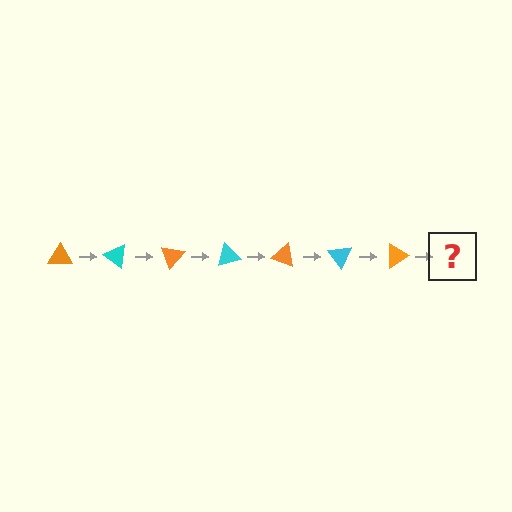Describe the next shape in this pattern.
It should be a cyan triangle, rotated 245 degrees from the start.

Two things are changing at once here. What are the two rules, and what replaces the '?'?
The two rules are that it rotates 35 degrees each step and the color cycles through orange and cyan. The '?' should be a cyan triangle, rotated 245 degrees from the start.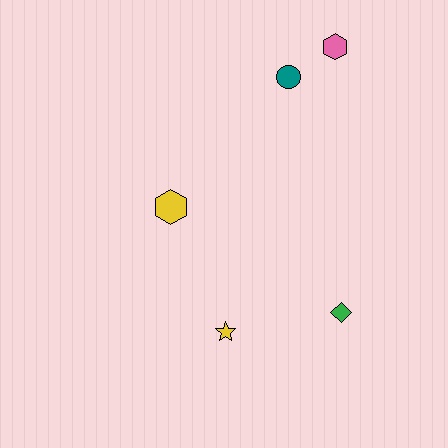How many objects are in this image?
There are 5 objects.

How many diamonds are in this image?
There is 1 diamond.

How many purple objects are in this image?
There are no purple objects.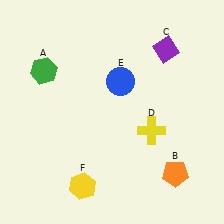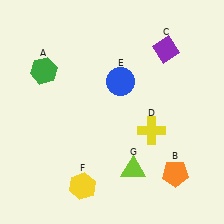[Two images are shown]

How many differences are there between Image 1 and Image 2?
There is 1 difference between the two images.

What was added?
A lime triangle (G) was added in Image 2.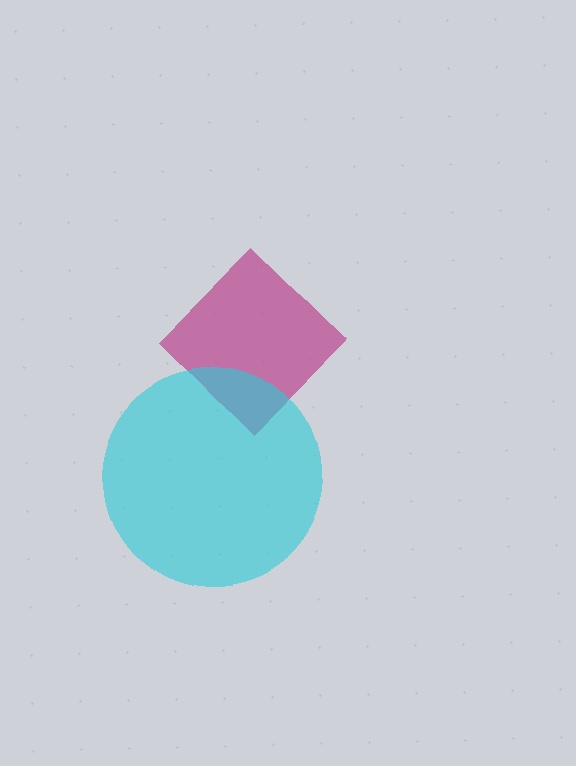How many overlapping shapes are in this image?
There are 2 overlapping shapes in the image.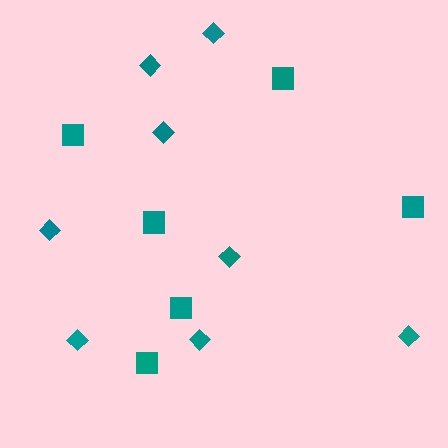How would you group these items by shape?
There are 2 groups: one group of diamonds (8) and one group of squares (6).